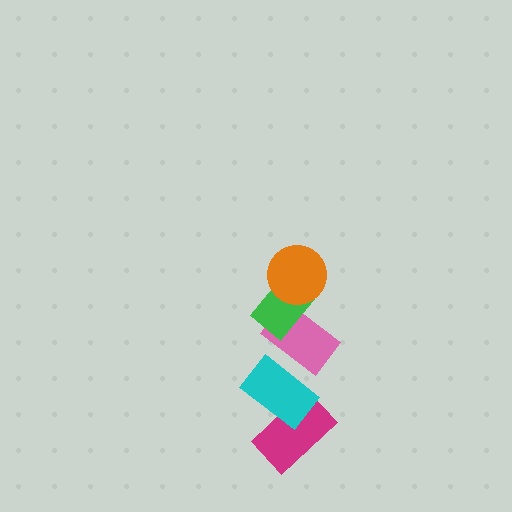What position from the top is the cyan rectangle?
The cyan rectangle is 4th from the top.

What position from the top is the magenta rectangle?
The magenta rectangle is 5th from the top.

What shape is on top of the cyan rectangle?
The pink rectangle is on top of the cyan rectangle.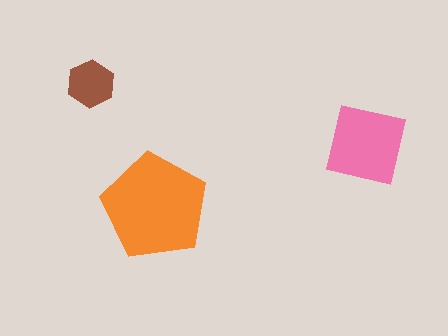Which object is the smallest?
The brown hexagon.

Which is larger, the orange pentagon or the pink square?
The orange pentagon.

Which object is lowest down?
The orange pentagon is bottommost.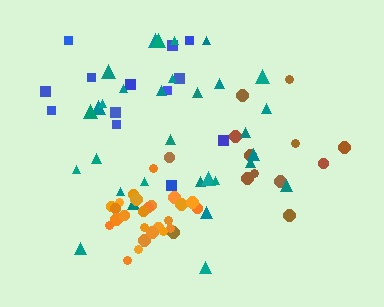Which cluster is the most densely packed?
Orange.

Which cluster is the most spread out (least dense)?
Blue.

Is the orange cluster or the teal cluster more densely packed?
Orange.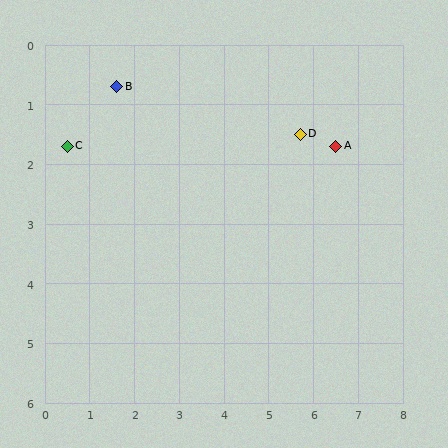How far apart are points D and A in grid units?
Points D and A are about 0.8 grid units apart.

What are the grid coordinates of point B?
Point B is at approximately (1.6, 0.7).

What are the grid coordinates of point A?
Point A is at approximately (6.5, 1.7).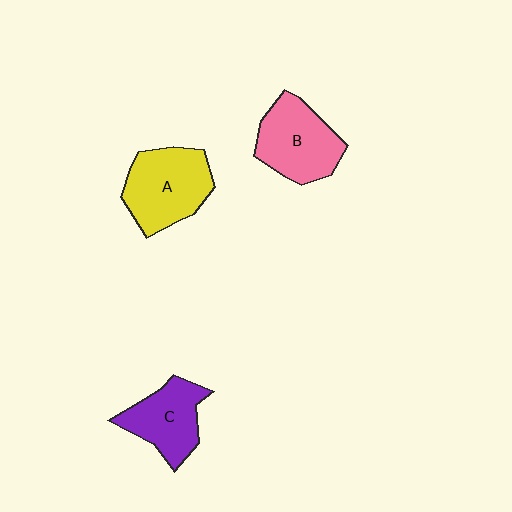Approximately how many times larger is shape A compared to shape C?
Approximately 1.2 times.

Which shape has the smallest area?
Shape C (purple).